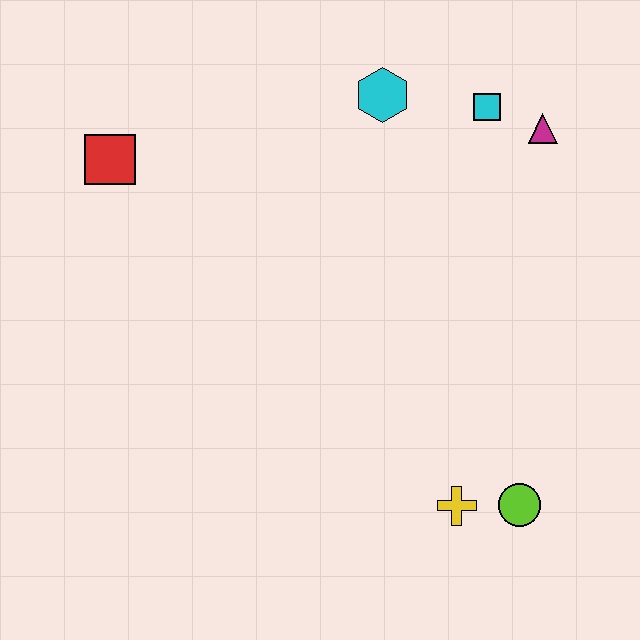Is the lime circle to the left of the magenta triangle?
Yes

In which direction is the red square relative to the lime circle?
The red square is to the left of the lime circle.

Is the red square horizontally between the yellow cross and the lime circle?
No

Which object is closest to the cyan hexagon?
The cyan square is closest to the cyan hexagon.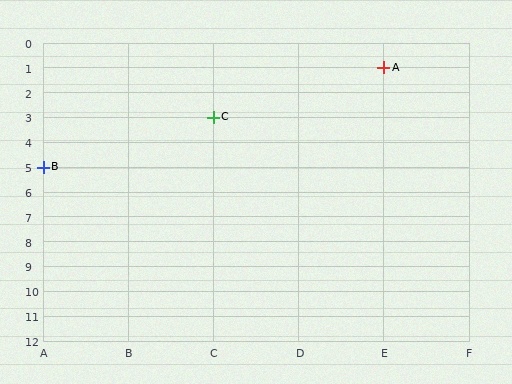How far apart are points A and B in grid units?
Points A and B are 4 columns and 4 rows apart (about 5.7 grid units diagonally).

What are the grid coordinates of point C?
Point C is at grid coordinates (C, 3).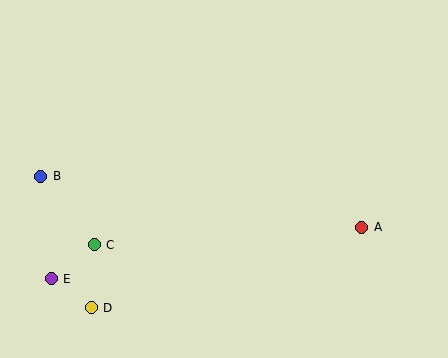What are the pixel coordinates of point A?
Point A is at (362, 227).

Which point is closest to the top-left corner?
Point B is closest to the top-left corner.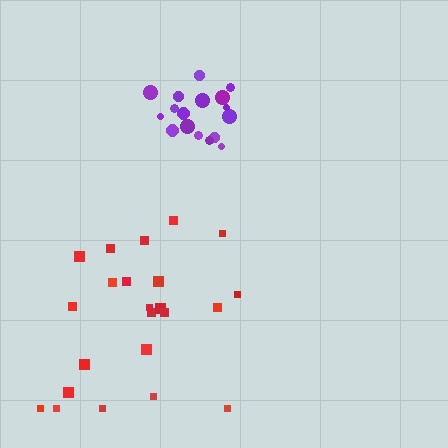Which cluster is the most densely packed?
Purple.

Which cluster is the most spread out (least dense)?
Red.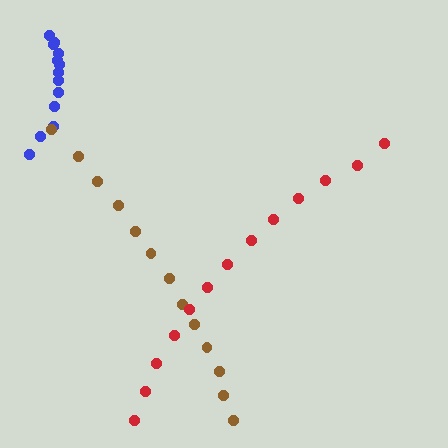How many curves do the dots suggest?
There are 3 distinct paths.